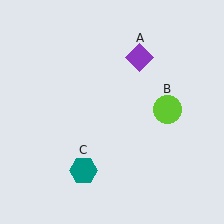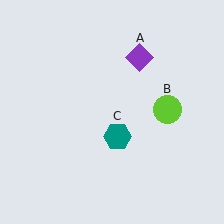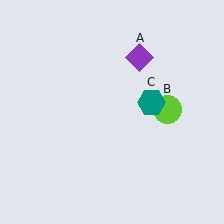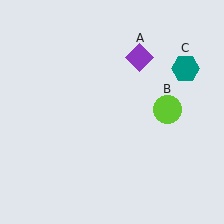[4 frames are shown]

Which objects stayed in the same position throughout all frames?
Purple diamond (object A) and lime circle (object B) remained stationary.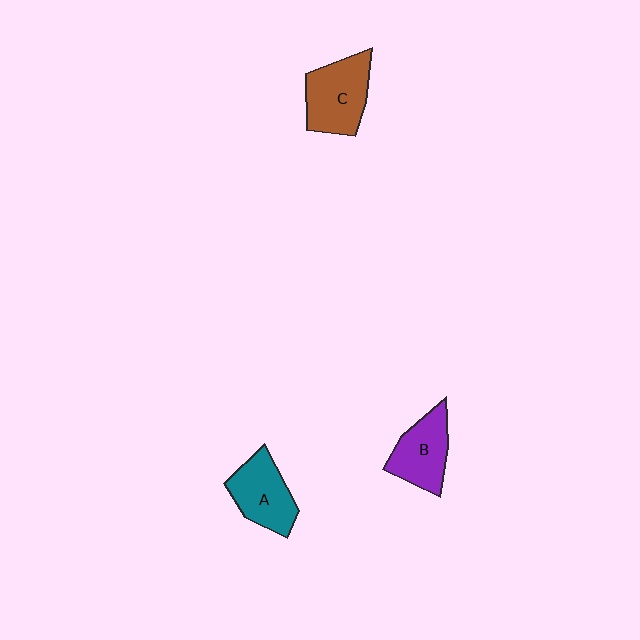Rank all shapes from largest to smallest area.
From largest to smallest: C (brown), A (teal), B (purple).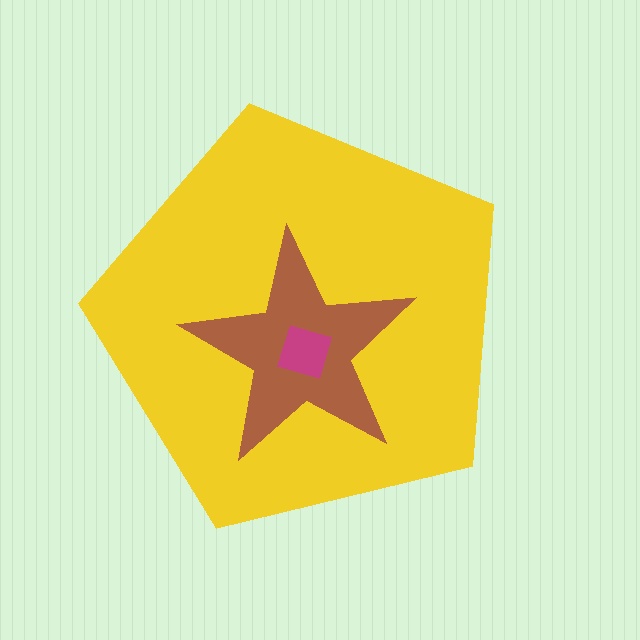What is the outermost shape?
The yellow pentagon.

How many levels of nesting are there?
3.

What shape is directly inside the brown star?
The magenta square.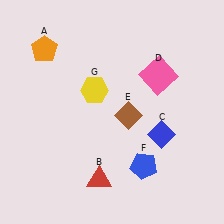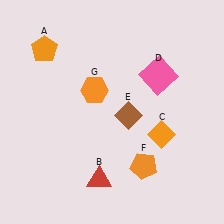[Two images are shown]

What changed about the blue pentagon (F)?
In Image 1, F is blue. In Image 2, it changed to orange.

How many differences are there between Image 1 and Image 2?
There are 3 differences between the two images.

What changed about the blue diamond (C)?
In Image 1, C is blue. In Image 2, it changed to orange.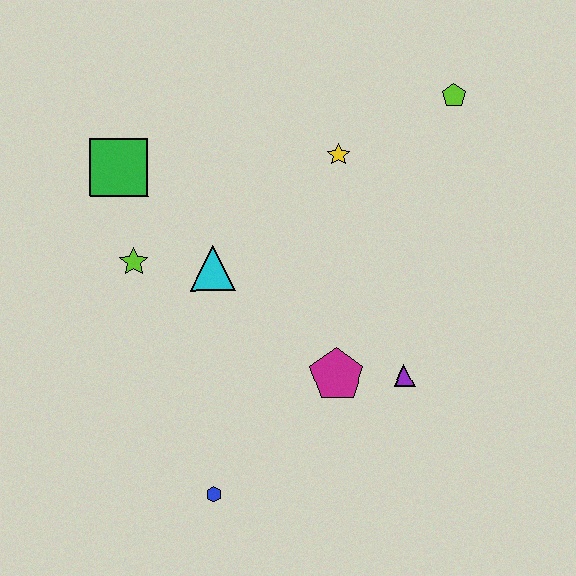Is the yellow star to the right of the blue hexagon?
Yes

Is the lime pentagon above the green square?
Yes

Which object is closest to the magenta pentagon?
The purple triangle is closest to the magenta pentagon.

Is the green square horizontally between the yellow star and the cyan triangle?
No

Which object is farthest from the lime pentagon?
The blue hexagon is farthest from the lime pentagon.